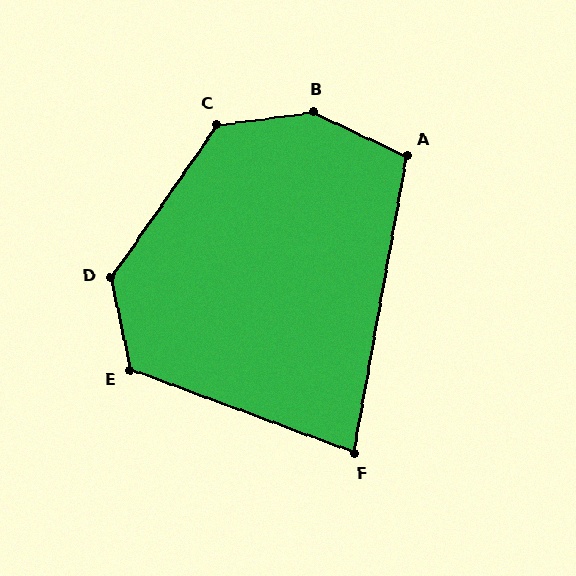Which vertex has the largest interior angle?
B, at approximately 147 degrees.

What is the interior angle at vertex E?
Approximately 122 degrees (obtuse).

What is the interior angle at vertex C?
Approximately 133 degrees (obtuse).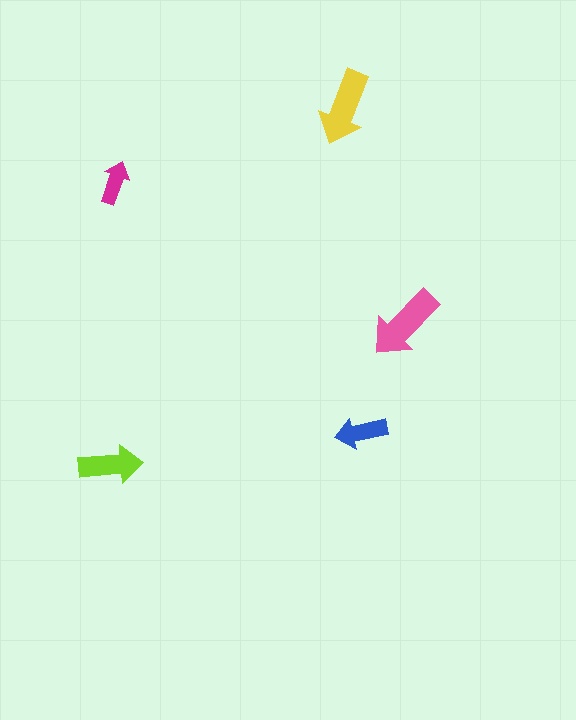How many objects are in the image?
There are 5 objects in the image.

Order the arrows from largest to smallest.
the pink one, the yellow one, the lime one, the blue one, the magenta one.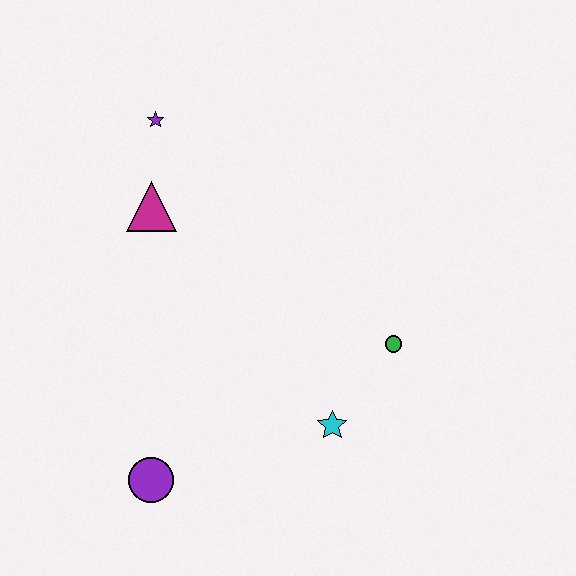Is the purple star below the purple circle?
No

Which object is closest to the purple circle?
The cyan star is closest to the purple circle.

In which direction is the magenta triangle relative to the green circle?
The magenta triangle is to the left of the green circle.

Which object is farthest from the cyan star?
The purple star is farthest from the cyan star.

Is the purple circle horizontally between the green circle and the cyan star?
No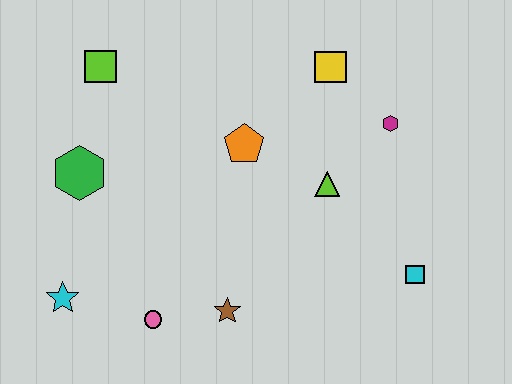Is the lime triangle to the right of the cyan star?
Yes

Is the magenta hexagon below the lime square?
Yes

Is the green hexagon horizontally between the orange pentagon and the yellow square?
No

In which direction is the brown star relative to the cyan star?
The brown star is to the right of the cyan star.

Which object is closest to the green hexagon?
The lime square is closest to the green hexagon.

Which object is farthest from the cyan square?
The lime square is farthest from the cyan square.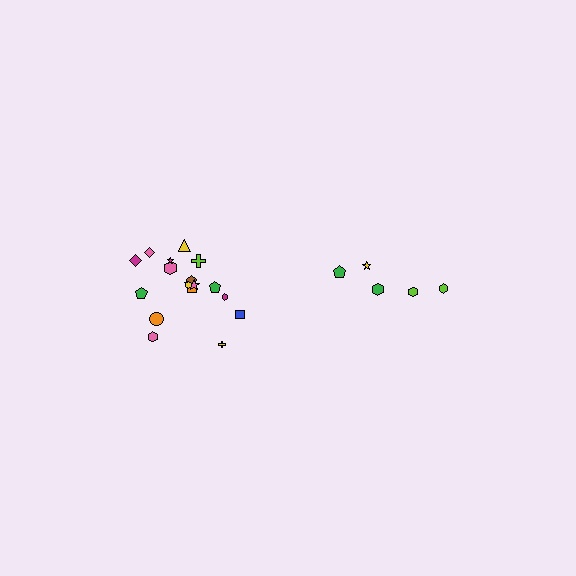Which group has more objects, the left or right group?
The left group.